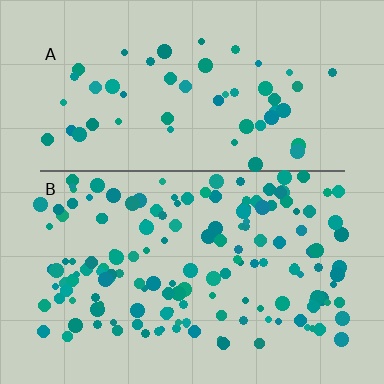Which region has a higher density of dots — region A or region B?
B (the bottom).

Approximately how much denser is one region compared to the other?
Approximately 2.9× — region B over region A.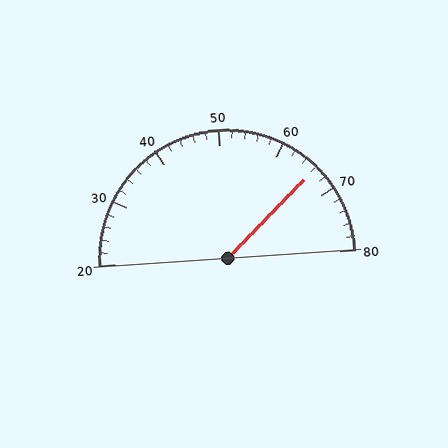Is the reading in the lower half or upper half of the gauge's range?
The reading is in the upper half of the range (20 to 80).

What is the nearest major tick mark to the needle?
The nearest major tick mark is 70.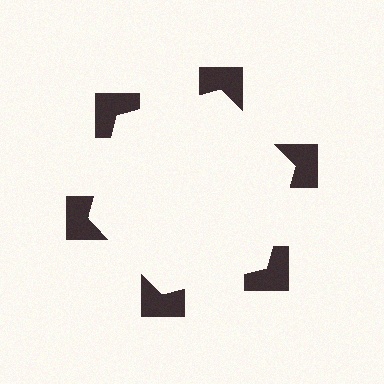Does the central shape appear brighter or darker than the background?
It typically appears slightly brighter than the background, even though no actual brightness change is drawn.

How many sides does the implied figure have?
6 sides.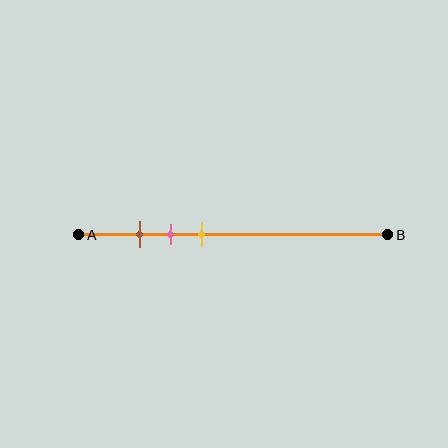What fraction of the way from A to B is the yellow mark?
The yellow mark is approximately 40% (0.4) of the way from A to B.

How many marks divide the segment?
There are 3 marks dividing the segment.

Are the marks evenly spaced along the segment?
Yes, the marks are approximately evenly spaced.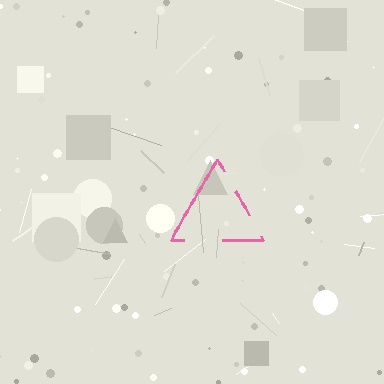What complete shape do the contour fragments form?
The contour fragments form a triangle.